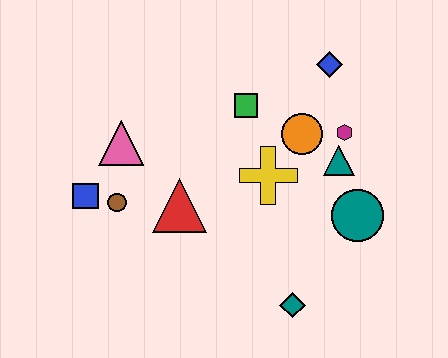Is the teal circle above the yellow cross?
No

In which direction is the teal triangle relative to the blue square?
The teal triangle is to the right of the blue square.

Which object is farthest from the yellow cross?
The blue square is farthest from the yellow cross.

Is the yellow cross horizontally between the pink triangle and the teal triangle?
Yes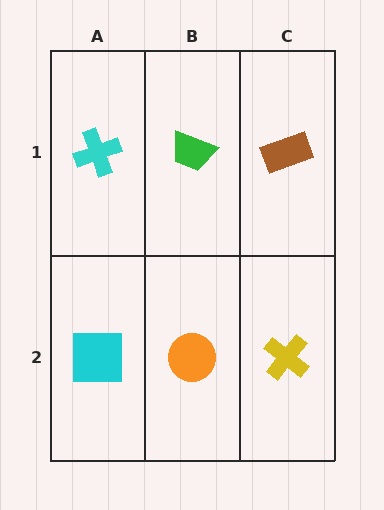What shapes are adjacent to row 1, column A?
A cyan square (row 2, column A), a green trapezoid (row 1, column B).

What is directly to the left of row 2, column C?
An orange circle.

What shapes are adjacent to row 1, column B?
An orange circle (row 2, column B), a cyan cross (row 1, column A), a brown rectangle (row 1, column C).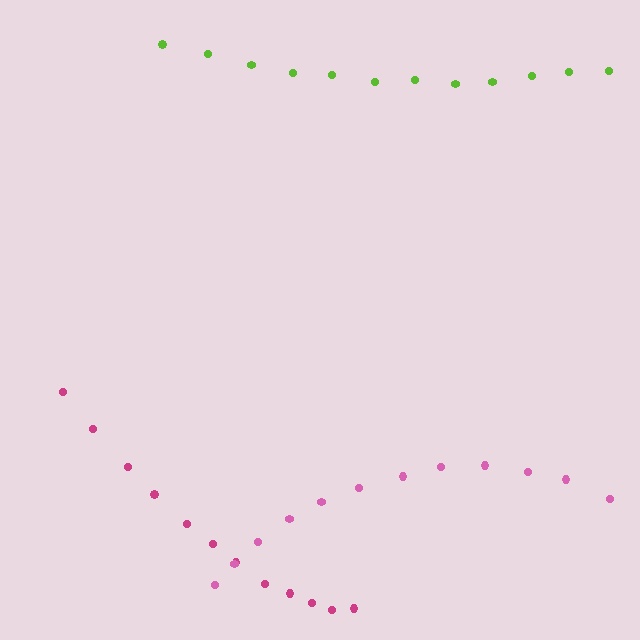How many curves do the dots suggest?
There are 3 distinct paths.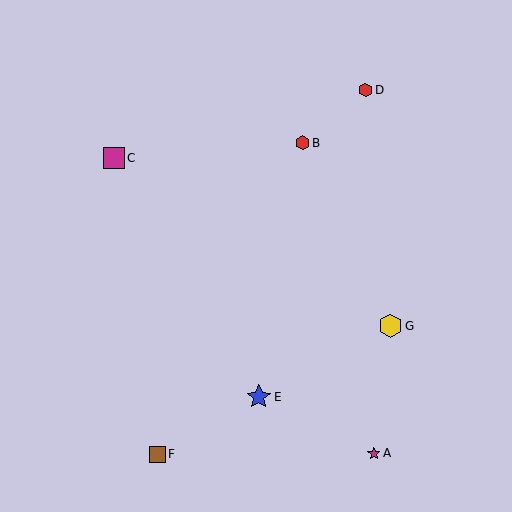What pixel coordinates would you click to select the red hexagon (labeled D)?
Click at (365, 90) to select the red hexagon D.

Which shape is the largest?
The blue star (labeled E) is the largest.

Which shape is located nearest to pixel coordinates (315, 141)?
The red hexagon (labeled B) at (302, 143) is nearest to that location.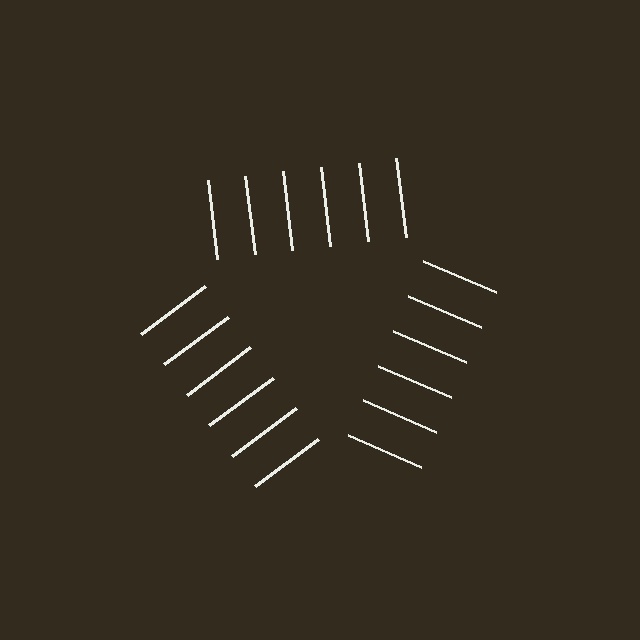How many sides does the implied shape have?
3 sides — the line-ends trace a triangle.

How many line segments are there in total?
18 — 6 along each of the 3 edges.